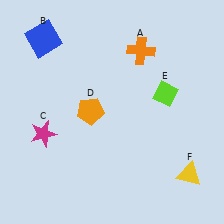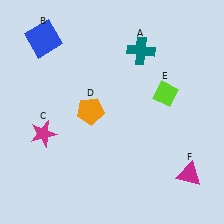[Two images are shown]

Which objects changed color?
A changed from orange to teal. F changed from yellow to magenta.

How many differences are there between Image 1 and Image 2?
There are 2 differences between the two images.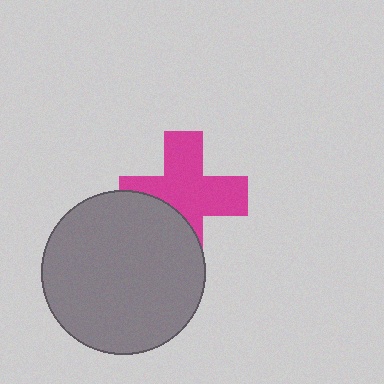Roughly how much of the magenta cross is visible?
Most of it is visible (roughly 69%).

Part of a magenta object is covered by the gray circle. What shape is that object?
It is a cross.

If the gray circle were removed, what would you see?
You would see the complete magenta cross.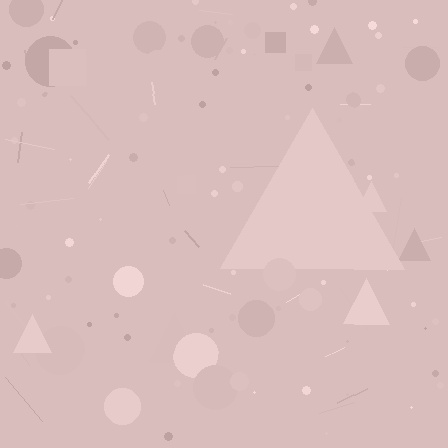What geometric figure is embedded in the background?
A triangle is embedded in the background.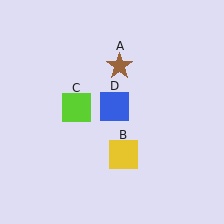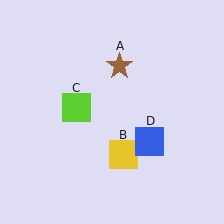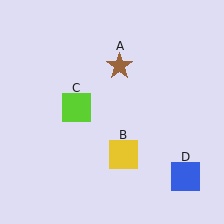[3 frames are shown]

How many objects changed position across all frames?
1 object changed position: blue square (object D).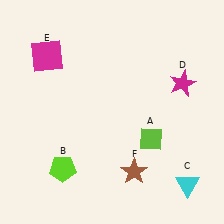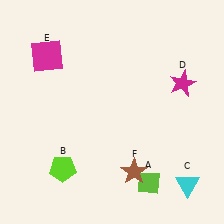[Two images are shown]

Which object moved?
The lime diamond (A) moved down.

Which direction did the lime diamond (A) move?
The lime diamond (A) moved down.